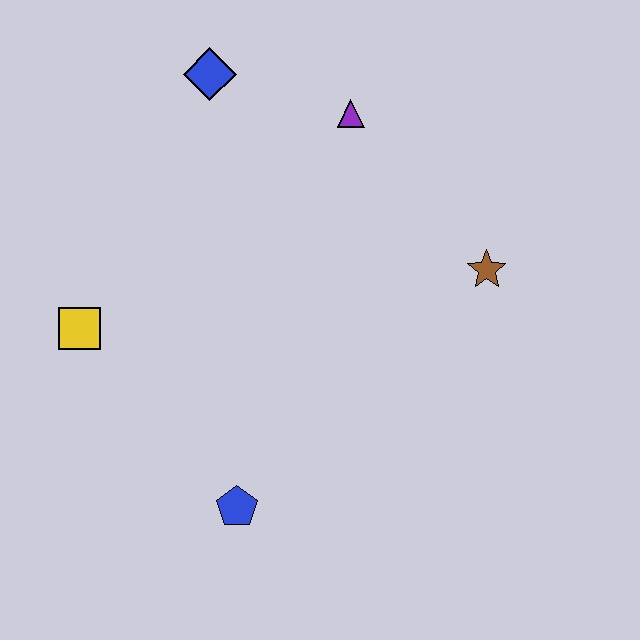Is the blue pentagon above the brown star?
No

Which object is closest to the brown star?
The purple triangle is closest to the brown star.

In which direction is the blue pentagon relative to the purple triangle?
The blue pentagon is below the purple triangle.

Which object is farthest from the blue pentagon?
The blue diamond is farthest from the blue pentagon.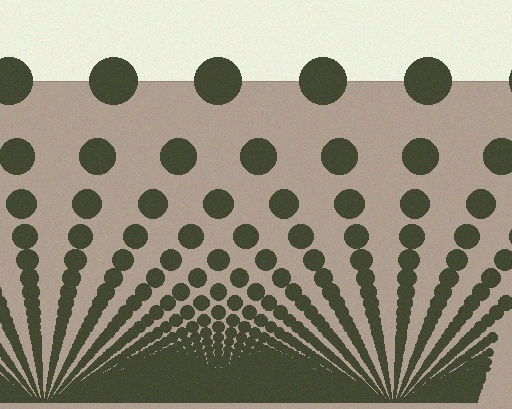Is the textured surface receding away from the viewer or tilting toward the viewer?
The surface appears to tilt toward the viewer. Texture elements get larger and sparser toward the top.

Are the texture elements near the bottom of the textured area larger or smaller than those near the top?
Smaller. The gradient is inverted — elements near the bottom are smaller and denser.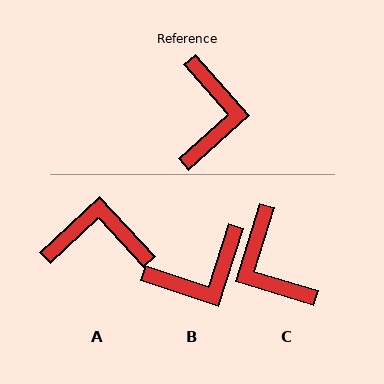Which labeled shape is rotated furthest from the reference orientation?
C, about 148 degrees away.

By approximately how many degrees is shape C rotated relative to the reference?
Approximately 148 degrees clockwise.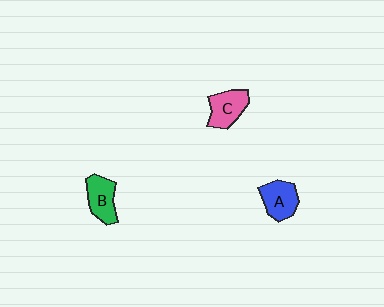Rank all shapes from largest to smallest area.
From largest to smallest: C (pink), A (blue), B (green).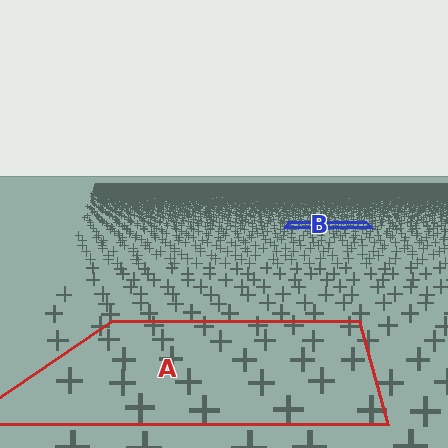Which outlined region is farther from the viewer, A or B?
Region B is farther from the viewer — the texture elements inside it appear smaller and more densely packed.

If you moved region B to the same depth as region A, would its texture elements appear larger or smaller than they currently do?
They would appear larger. At a closer depth, the same texture elements are projected at a bigger on-screen size.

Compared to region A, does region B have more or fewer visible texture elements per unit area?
Region B has more texture elements per unit area — they are packed more densely because it is farther away.